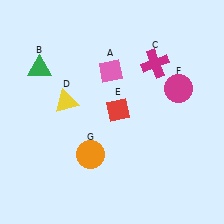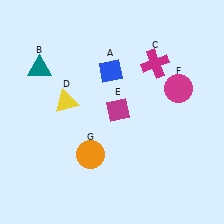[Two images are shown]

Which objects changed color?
A changed from pink to blue. B changed from green to teal. E changed from red to magenta.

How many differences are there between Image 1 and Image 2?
There are 3 differences between the two images.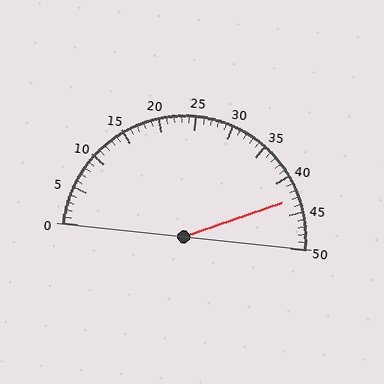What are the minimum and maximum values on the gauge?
The gauge ranges from 0 to 50.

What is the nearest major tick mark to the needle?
The nearest major tick mark is 45.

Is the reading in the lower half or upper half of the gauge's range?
The reading is in the upper half of the range (0 to 50).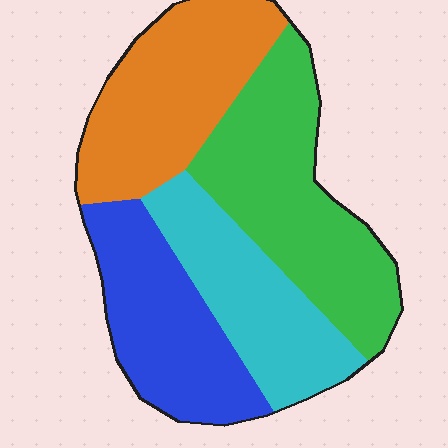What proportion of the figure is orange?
Orange covers 26% of the figure.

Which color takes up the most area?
Green, at roughly 30%.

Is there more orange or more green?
Green.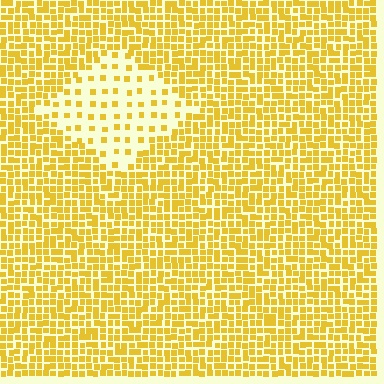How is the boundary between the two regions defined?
The boundary is defined by a change in element density (approximately 3.0x ratio). All elements are the same color, size, and shape.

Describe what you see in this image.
The image contains small yellow elements arranged at two different densities. A diamond-shaped region is visible where the elements are less densely packed than the surrounding area.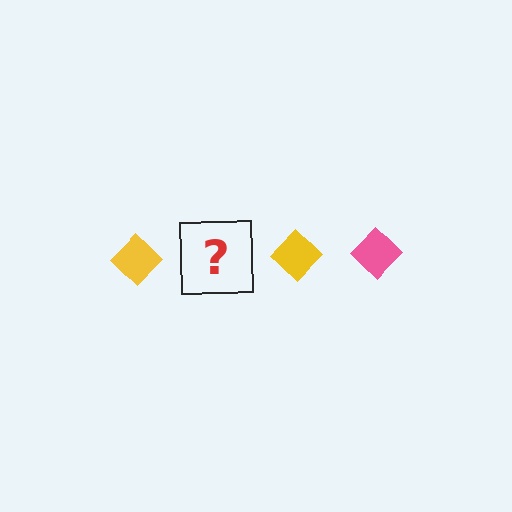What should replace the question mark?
The question mark should be replaced with a pink diamond.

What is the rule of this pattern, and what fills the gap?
The rule is that the pattern cycles through yellow, pink diamonds. The gap should be filled with a pink diamond.